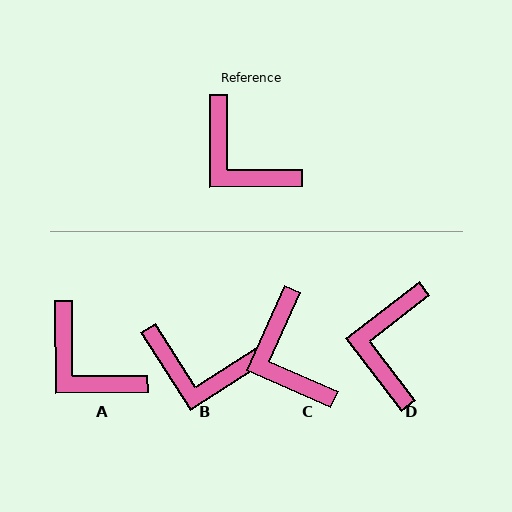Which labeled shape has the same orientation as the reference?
A.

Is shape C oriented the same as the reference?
No, it is off by about 24 degrees.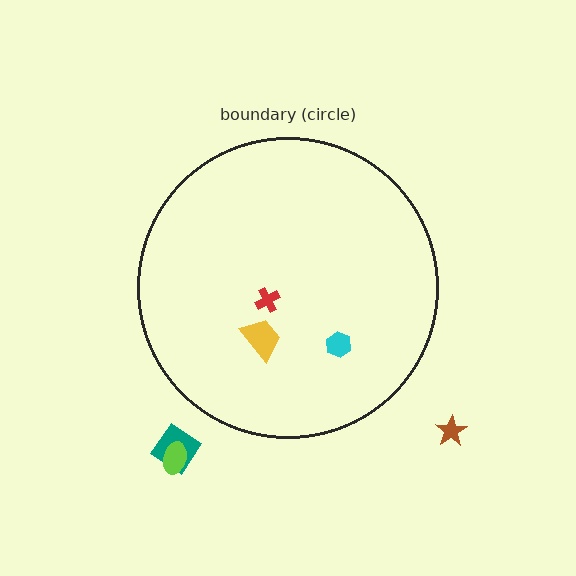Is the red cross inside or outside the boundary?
Inside.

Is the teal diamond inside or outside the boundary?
Outside.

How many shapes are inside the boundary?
3 inside, 3 outside.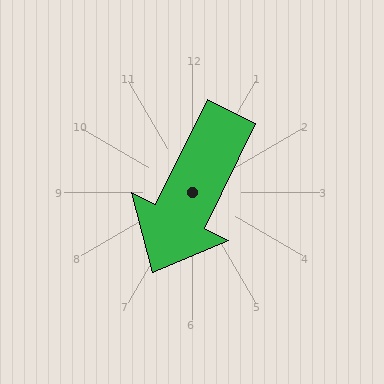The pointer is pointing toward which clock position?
Roughly 7 o'clock.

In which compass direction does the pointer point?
Southwest.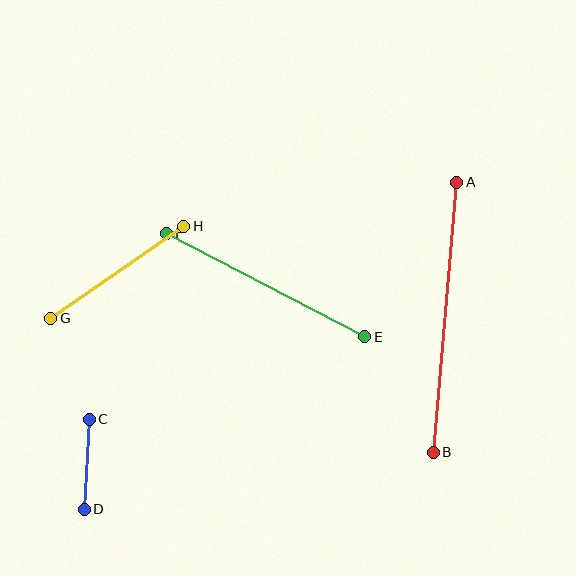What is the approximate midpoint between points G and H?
The midpoint is at approximately (117, 272) pixels.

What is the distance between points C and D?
The distance is approximately 90 pixels.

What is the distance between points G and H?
The distance is approximately 162 pixels.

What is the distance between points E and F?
The distance is approximately 224 pixels.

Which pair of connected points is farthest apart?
Points A and B are farthest apart.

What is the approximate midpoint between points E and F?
The midpoint is at approximately (265, 285) pixels.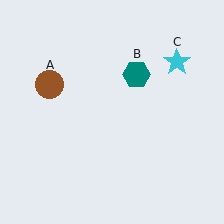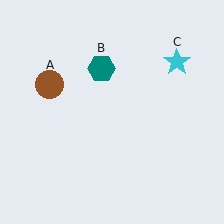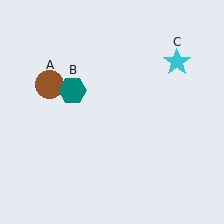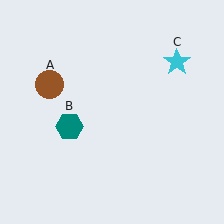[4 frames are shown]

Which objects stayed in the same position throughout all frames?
Brown circle (object A) and cyan star (object C) remained stationary.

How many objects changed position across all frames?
1 object changed position: teal hexagon (object B).